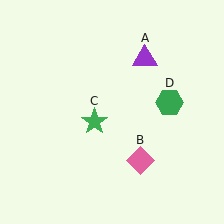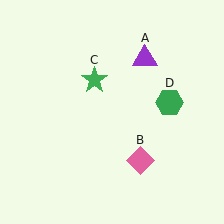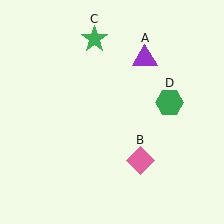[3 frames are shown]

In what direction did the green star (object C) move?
The green star (object C) moved up.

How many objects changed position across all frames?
1 object changed position: green star (object C).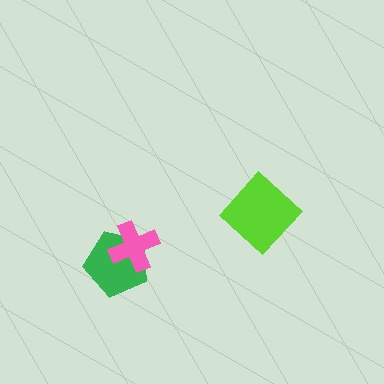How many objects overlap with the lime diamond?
0 objects overlap with the lime diamond.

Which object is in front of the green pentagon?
The pink cross is in front of the green pentagon.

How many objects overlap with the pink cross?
1 object overlaps with the pink cross.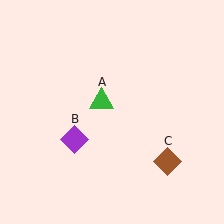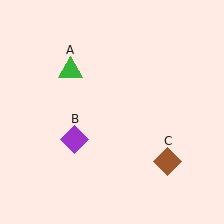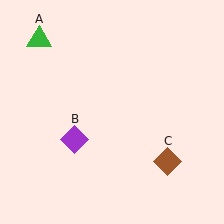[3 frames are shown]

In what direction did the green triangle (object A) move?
The green triangle (object A) moved up and to the left.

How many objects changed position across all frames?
1 object changed position: green triangle (object A).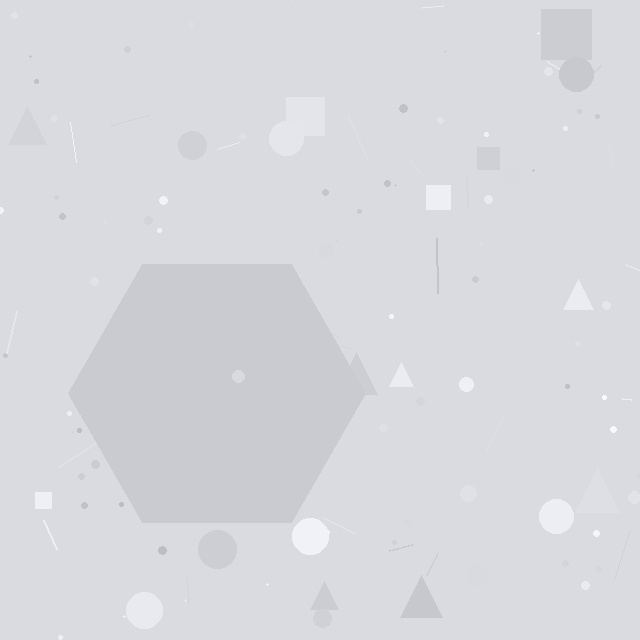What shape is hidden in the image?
A hexagon is hidden in the image.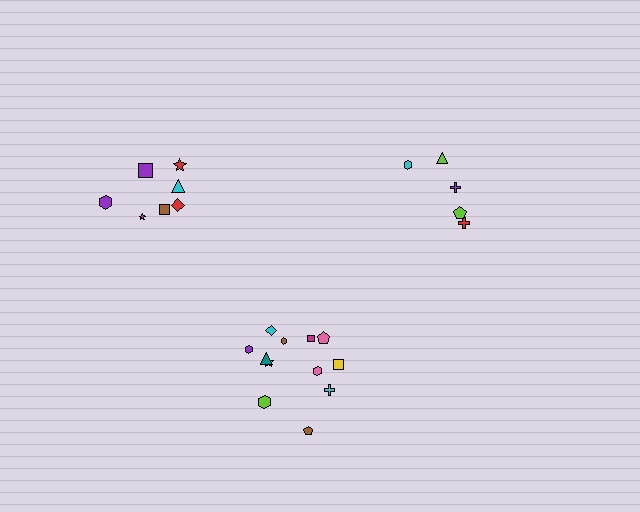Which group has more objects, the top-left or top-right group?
The top-left group.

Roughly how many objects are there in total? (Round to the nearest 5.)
Roughly 25 objects in total.